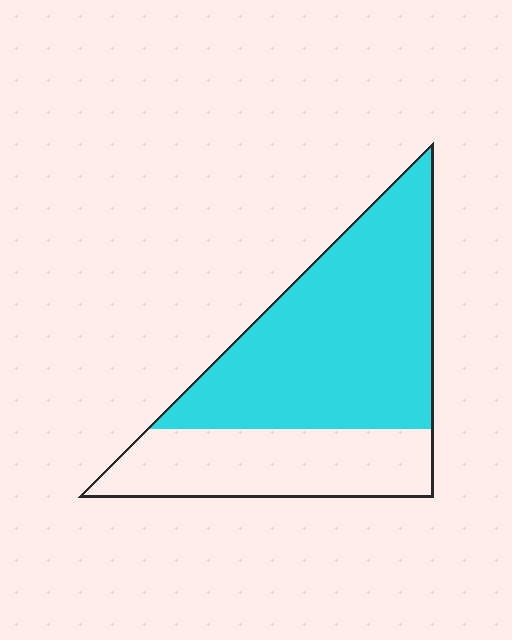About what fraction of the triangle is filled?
About two thirds (2/3).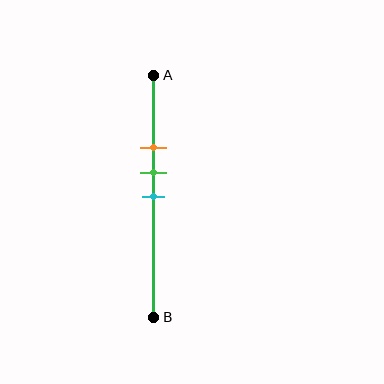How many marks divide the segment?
There are 3 marks dividing the segment.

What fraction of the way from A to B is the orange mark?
The orange mark is approximately 30% (0.3) of the way from A to B.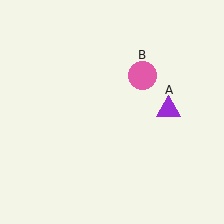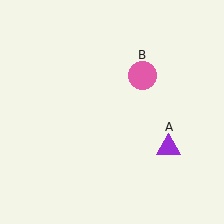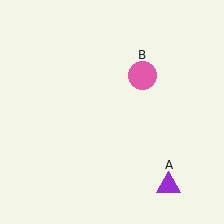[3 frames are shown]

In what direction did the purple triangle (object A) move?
The purple triangle (object A) moved down.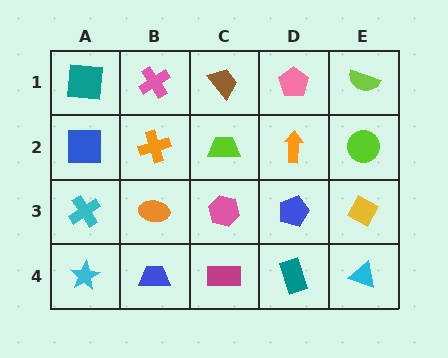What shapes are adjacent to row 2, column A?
A teal square (row 1, column A), a cyan cross (row 3, column A), an orange cross (row 2, column B).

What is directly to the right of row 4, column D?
A cyan triangle.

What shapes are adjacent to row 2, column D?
A pink pentagon (row 1, column D), a blue pentagon (row 3, column D), a lime trapezoid (row 2, column C), a lime circle (row 2, column E).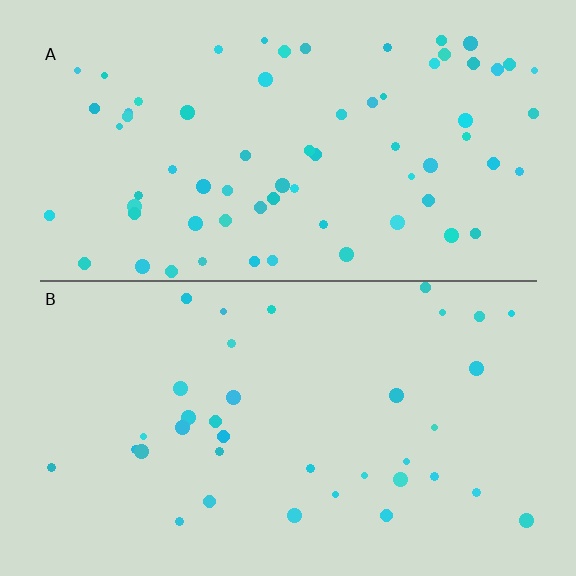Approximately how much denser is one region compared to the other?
Approximately 1.9× — region A over region B.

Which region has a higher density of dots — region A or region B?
A (the top).